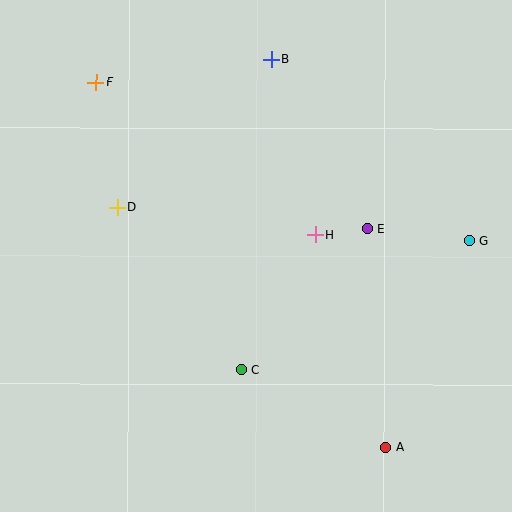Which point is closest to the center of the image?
Point H at (315, 235) is closest to the center.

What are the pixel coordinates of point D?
Point D is at (118, 207).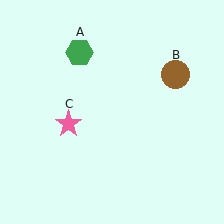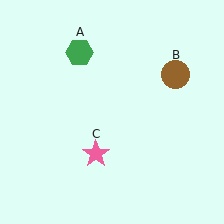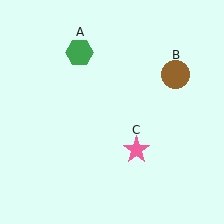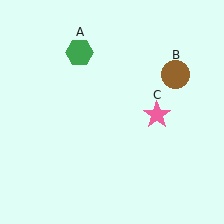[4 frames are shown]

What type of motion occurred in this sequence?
The pink star (object C) rotated counterclockwise around the center of the scene.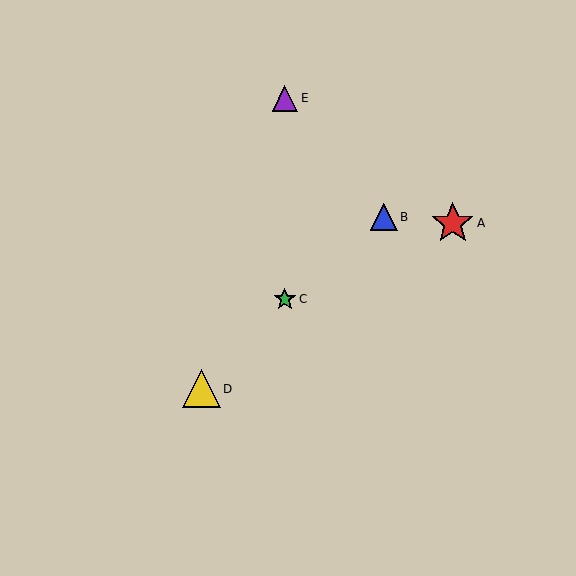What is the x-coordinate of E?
Object E is at x≈285.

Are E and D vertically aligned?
No, E is at x≈285 and D is at x≈202.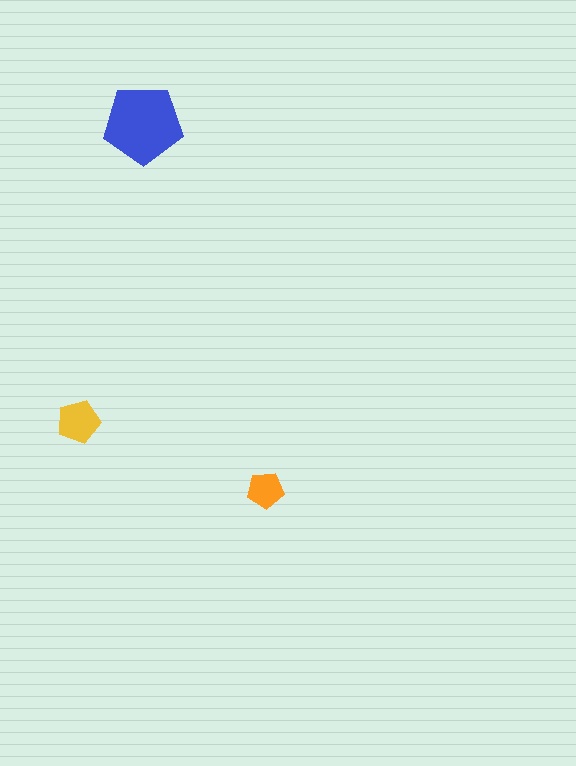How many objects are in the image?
There are 3 objects in the image.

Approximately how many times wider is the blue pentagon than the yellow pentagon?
About 2 times wider.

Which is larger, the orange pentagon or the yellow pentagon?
The yellow one.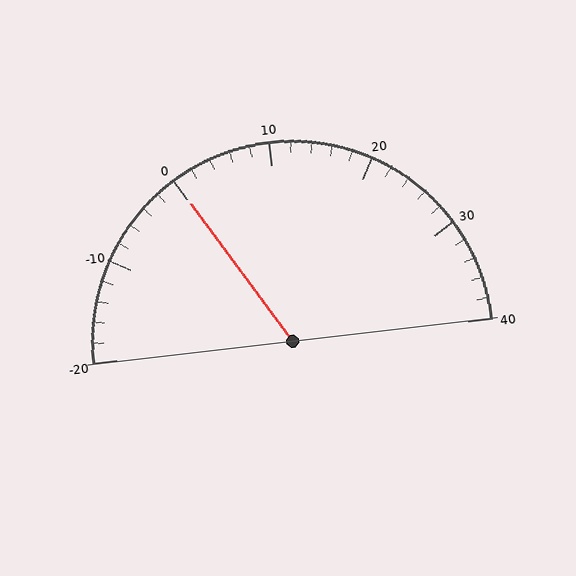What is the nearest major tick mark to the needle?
The nearest major tick mark is 0.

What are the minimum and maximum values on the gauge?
The gauge ranges from -20 to 40.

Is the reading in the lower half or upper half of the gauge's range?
The reading is in the lower half of the range (-20 to 40).